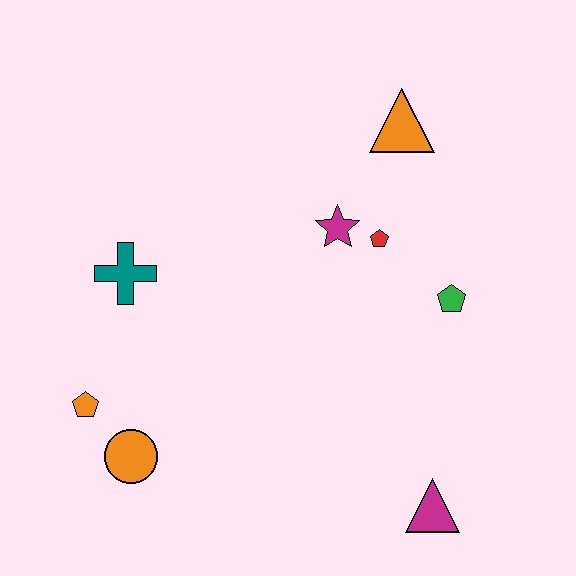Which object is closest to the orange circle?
The orange pentagon is closest to the orange circle.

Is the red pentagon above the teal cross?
Yes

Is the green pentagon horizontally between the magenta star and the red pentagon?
No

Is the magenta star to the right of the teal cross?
Yes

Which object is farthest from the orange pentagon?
The orange triangle is farthest from the orange pentagon.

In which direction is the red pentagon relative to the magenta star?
The red pentagon is to the right of the magenta star.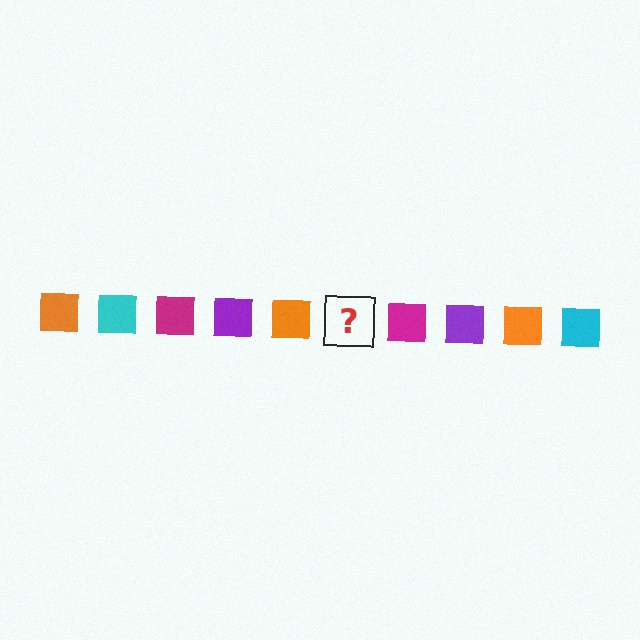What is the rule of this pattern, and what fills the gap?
The rule is that the pattern cycles through orange, cyan, magenta, purple squares. The gap should be filled with a cyan square.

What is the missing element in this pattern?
The missing element is a cyan square.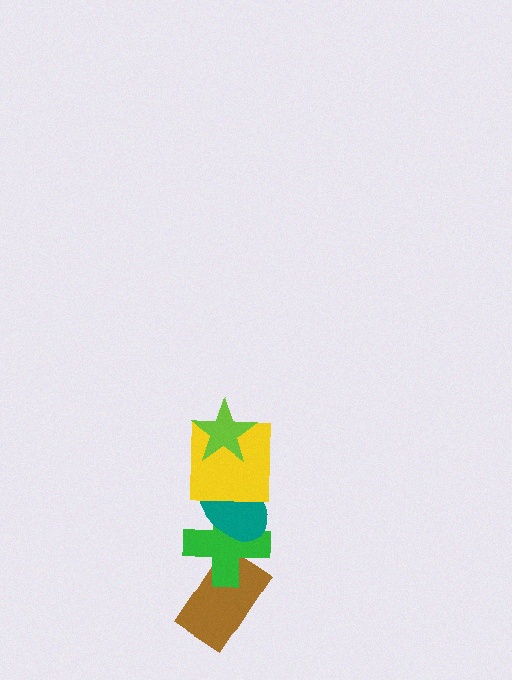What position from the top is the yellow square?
The yellow square is 2nd from the top.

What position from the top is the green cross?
The green cross is 4th from the top.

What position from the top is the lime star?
The lime star is 1st from the top.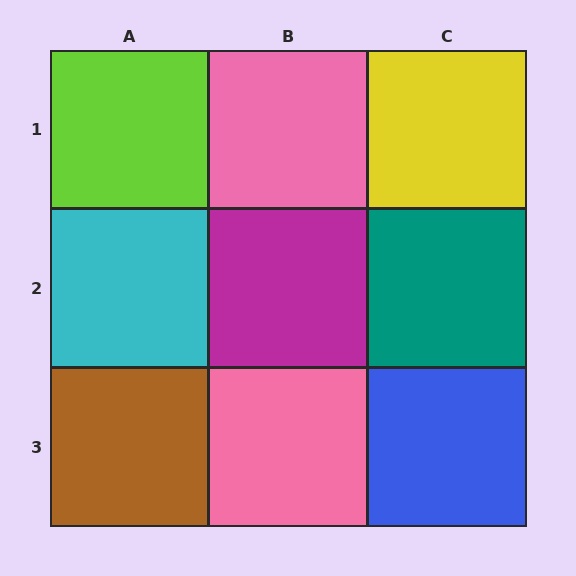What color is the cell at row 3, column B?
Pink.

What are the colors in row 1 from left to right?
Lime, pink, yellow.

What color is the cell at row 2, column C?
Teal.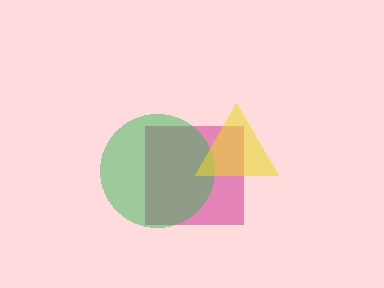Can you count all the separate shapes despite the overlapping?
Yes, there are 3 separate shapes.